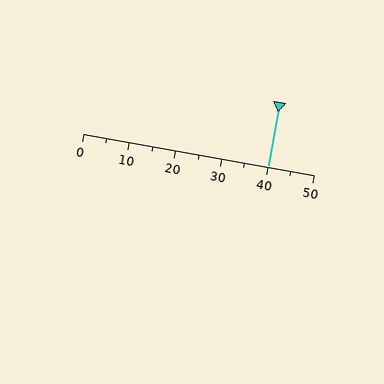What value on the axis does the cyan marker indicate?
The marker indicates approximately 40.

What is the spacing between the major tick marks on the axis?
The major ticks are spaced 10 apart.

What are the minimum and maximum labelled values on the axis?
The axis runs from 0 to 50.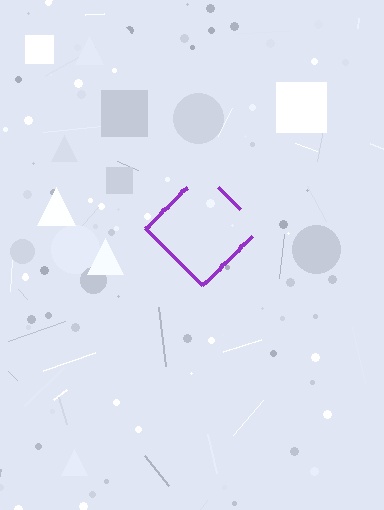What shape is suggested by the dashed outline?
The dashed outline suggests a diamond.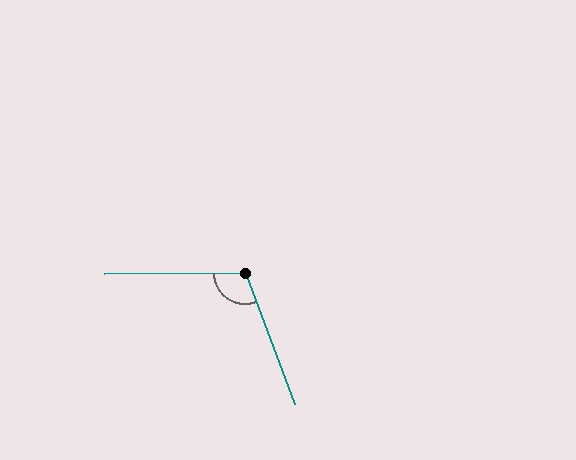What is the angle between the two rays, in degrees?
Approximately 110 degrees.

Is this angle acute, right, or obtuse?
It is obtuse.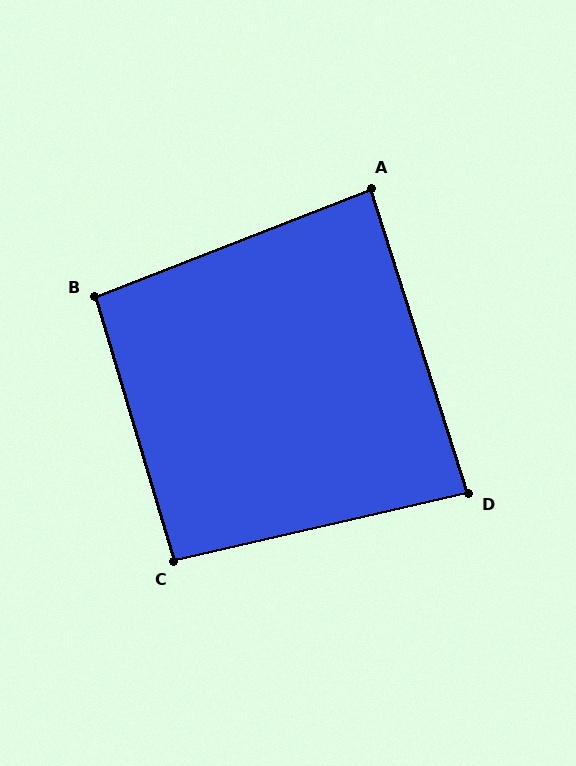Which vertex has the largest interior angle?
B, at approximately 95 degrees.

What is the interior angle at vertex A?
Approximately 86 degrees (approximately right).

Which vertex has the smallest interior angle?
D, at approximately 85 degrees.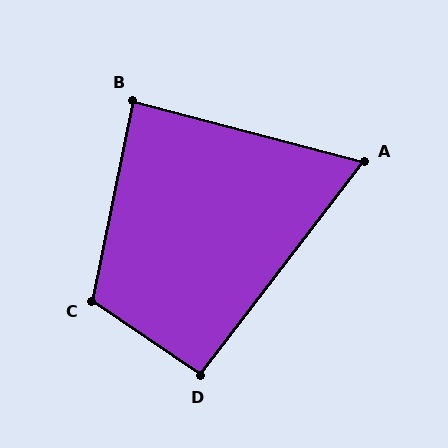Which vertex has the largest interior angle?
C, at approximately 113 degrees.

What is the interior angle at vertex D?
Approximately 93 degrees (approximately right).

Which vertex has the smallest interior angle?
A, at approximately 67 degrees.